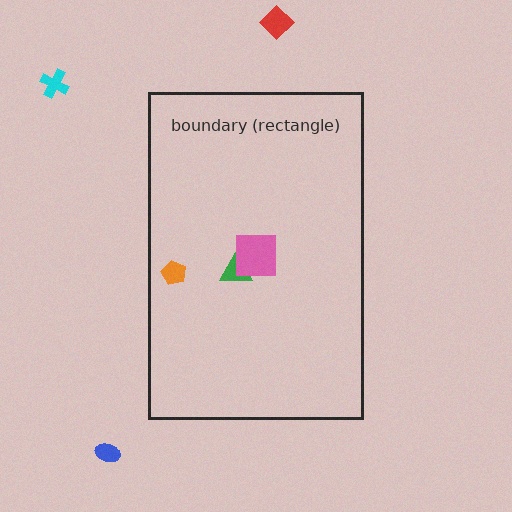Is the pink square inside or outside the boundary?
Inside.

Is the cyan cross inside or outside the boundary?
Outside.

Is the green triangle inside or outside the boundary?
Inside.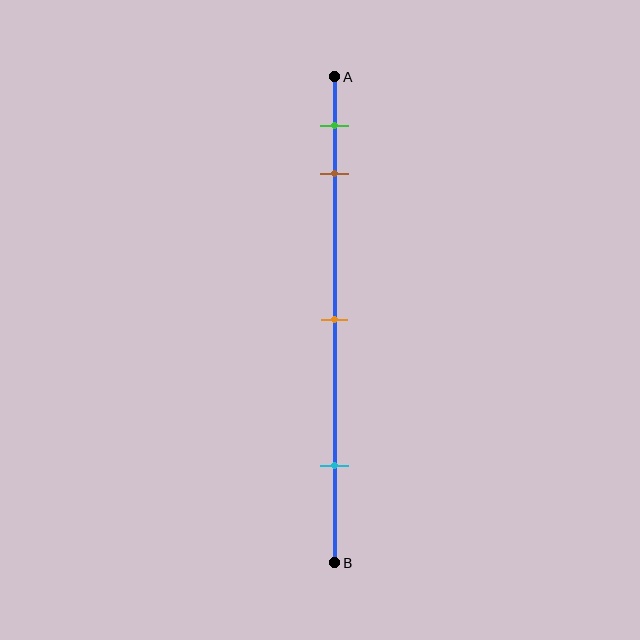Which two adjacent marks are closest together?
The green and brown marks are the closest adjacent pair.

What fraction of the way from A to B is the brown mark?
The brown mark is approximately 20% (0.2) of the way from A to B.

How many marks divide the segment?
There are 4 marks dividing the segment.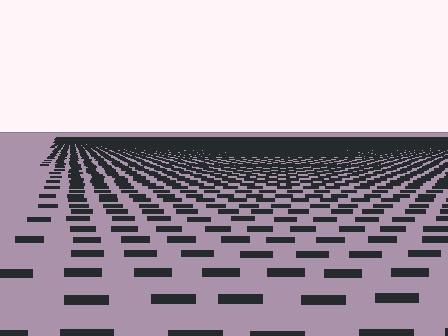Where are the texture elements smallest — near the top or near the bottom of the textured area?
Near the top.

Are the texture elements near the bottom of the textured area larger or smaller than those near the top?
Larger. Near the bottom, elements are closer to the viewer and appear at a bigger on-screen size.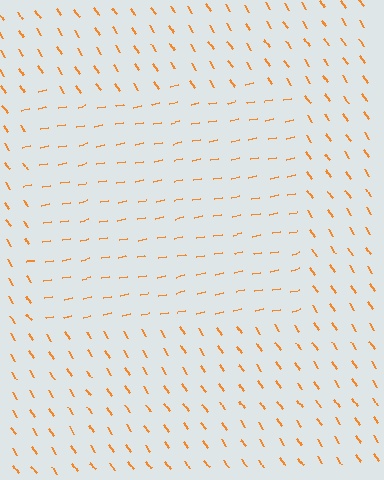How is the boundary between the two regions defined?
The boundary is defined purely by a change in line orientation (approximately 67 degrees difference). All lines are the same color and thickness.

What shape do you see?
I see a rectangle.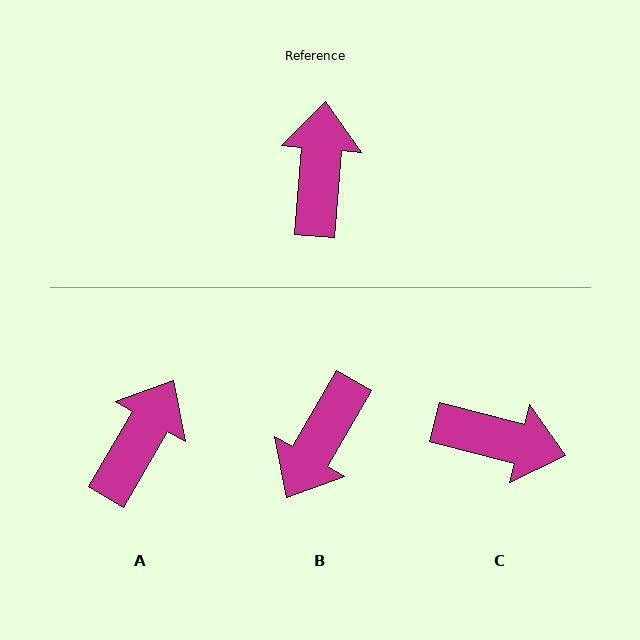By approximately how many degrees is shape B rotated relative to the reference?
Approximately 155 degrees counter-clockwise.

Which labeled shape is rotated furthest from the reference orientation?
B, about 155 degrees away.